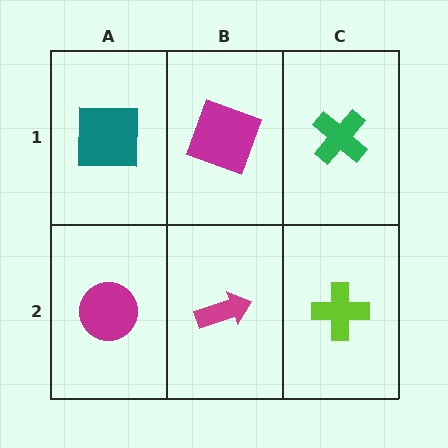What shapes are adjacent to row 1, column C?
A lime cross (row 2, column C), a magenta square (row 1, column B).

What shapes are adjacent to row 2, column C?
A green cross (row 1, column C), a magenta arrow (row 2, column B).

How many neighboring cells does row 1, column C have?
2.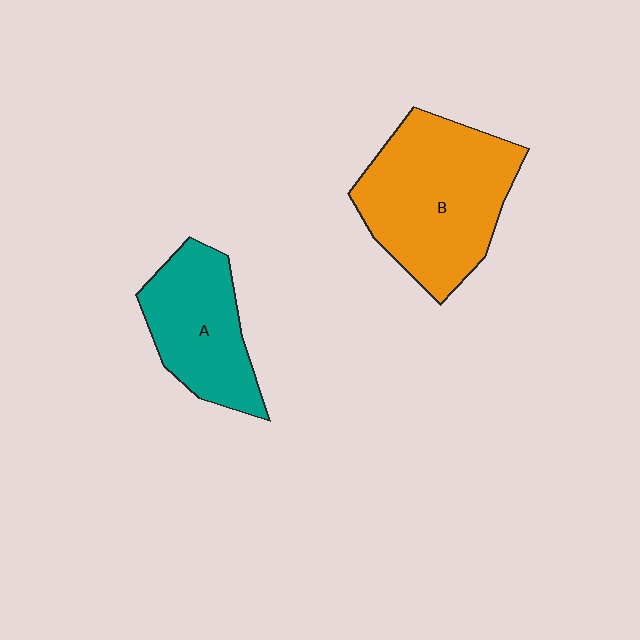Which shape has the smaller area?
Shape A (teal).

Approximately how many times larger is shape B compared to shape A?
Approximately 1.5 times.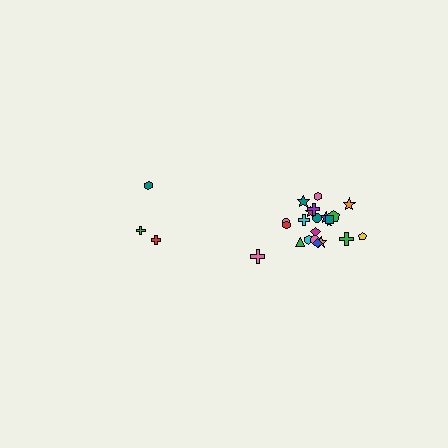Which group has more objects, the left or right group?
The right group.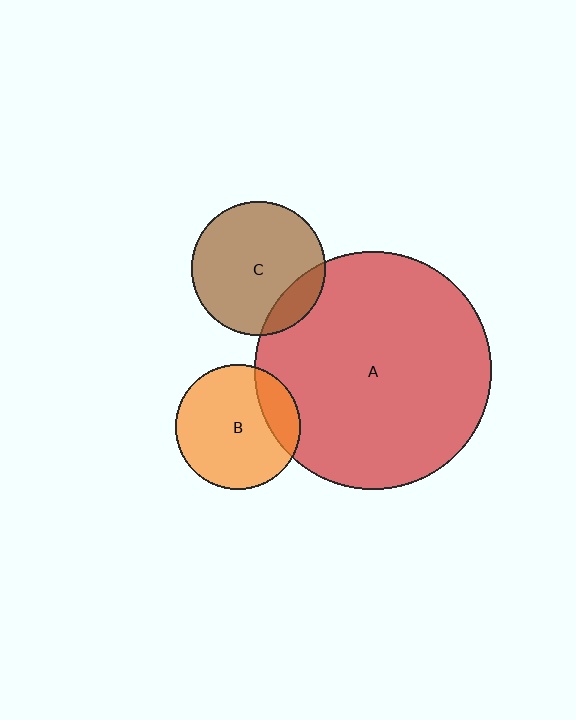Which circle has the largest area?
Circle A (red).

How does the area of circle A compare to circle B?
Approximately 3.6 times.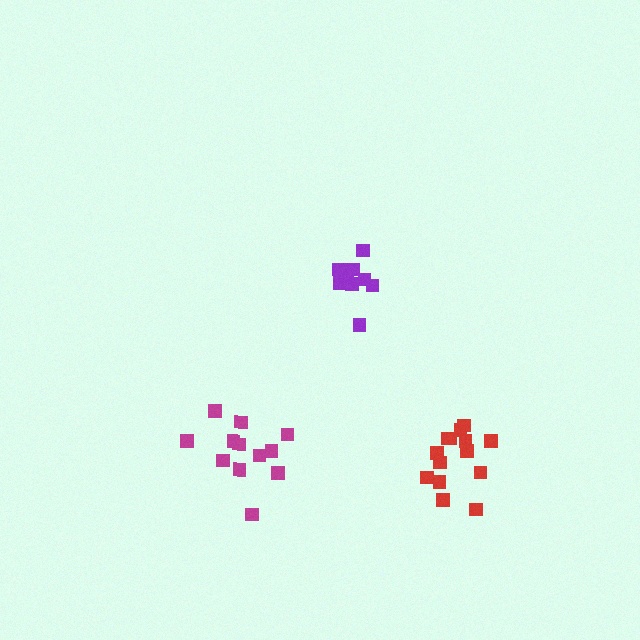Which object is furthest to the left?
The magenta cluster is leftmost.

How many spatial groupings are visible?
There are 3 spatial groupings.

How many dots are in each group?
Group 1: 10 dots, Group 2: 14 dots, Group 3: 12 dots (36 total).